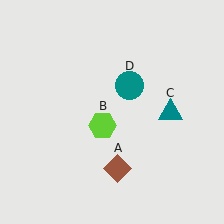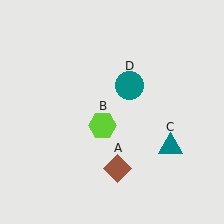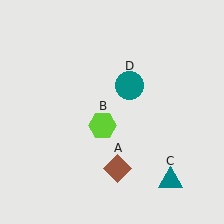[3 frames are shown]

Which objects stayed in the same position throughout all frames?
Brown diamond (object A) and lime hexagon (object B) and teal circle (object D) remained stationary.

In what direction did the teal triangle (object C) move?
The teal triangle (object C) moved down.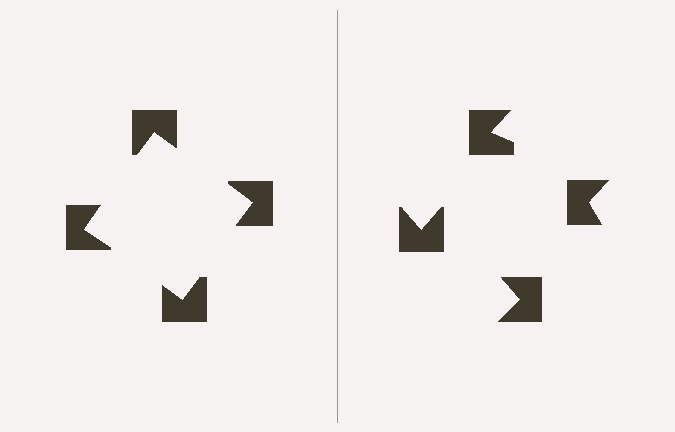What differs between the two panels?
The notched squares are positioned identically on both sides; only the wedge orientations differ. On the left they align to a square; on the right they are misaligned.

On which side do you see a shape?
An illusory square appears on the left side. On the right side the wedge cuts are rotated, so no coherent shape forms.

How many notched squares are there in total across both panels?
8 — 4 on each side.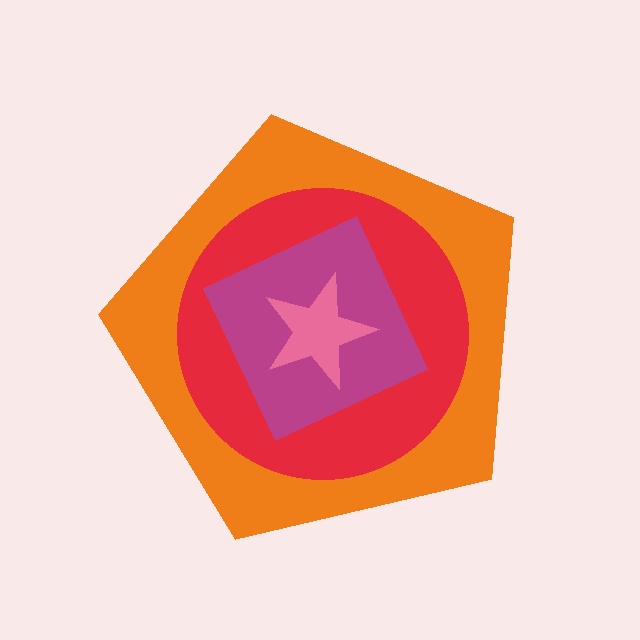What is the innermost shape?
The pink star.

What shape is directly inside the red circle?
The magenta square.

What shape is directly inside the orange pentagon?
The red circle.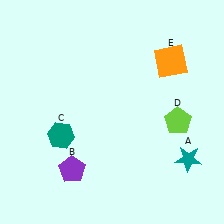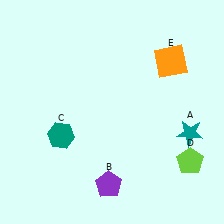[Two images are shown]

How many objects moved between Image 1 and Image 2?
3 objects moved between the two images.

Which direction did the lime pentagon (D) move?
The lime pentagon (D) moved down.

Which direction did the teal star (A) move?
The teal star (A) moved up.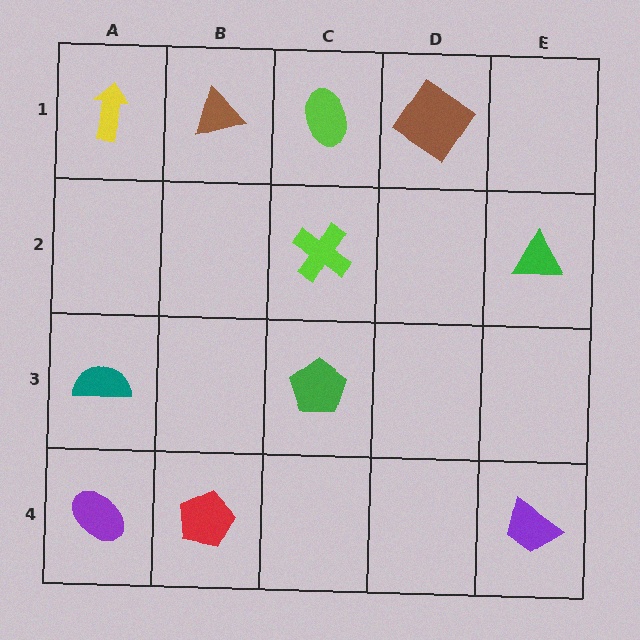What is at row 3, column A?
A teal semicircle.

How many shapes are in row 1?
4 shapes.